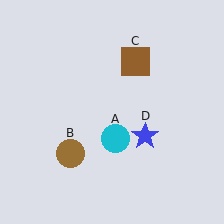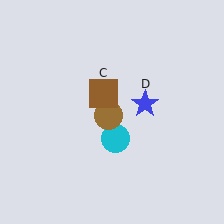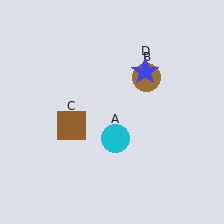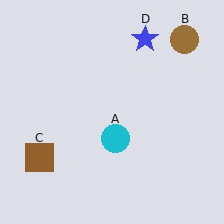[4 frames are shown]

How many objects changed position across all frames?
3 objects changed position: brown circle (object B), brown square (object C), blue star (object D).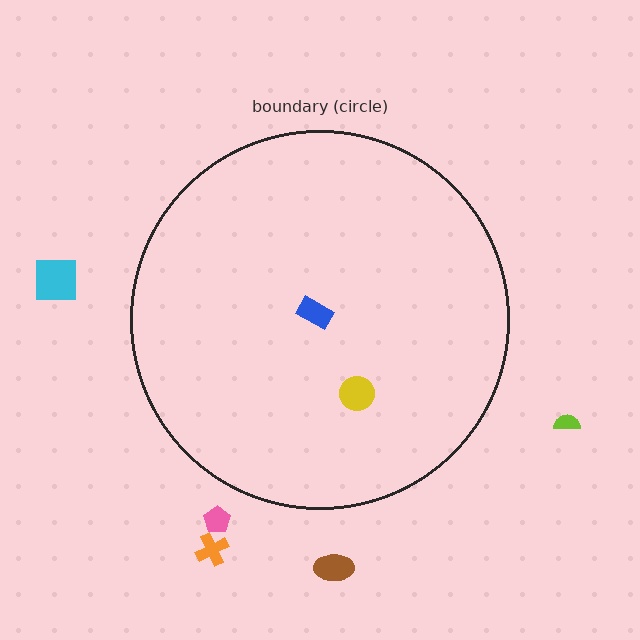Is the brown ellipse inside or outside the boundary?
Outside.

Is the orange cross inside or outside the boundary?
Outside.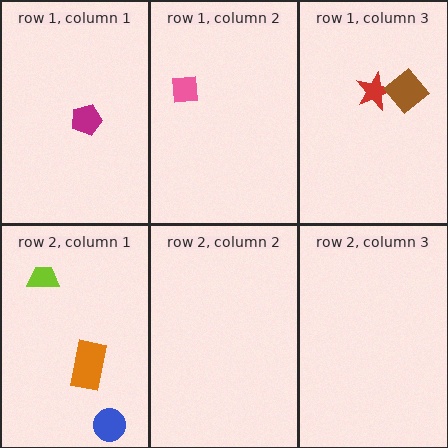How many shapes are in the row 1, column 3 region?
2.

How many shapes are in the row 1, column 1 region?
1.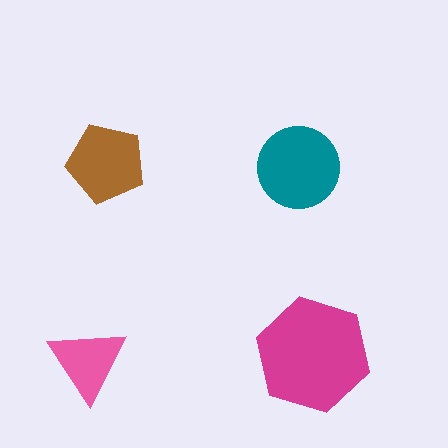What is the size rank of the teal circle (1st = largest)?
2nd.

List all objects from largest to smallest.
The magenta hexagon, the teal circle, the brown pentagon, the pink triangle.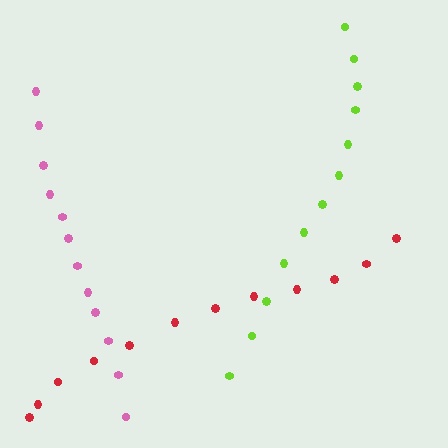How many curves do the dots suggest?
There are 3 distinct paths.